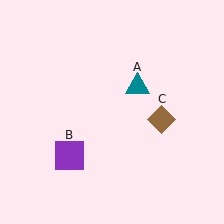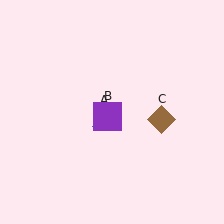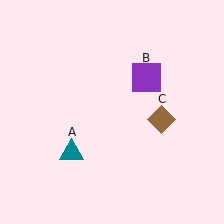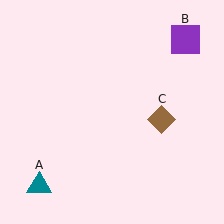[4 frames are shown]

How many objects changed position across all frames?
2 objects changed position: teal triangle (object A), purple square (object B).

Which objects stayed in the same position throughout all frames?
Brown diamond (object C) remained stationary.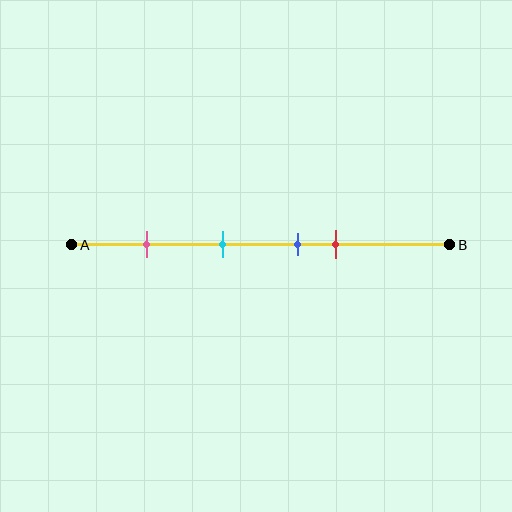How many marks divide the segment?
There are 4 marks dividing the segment.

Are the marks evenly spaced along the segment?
No, the marks are not evenly spaced.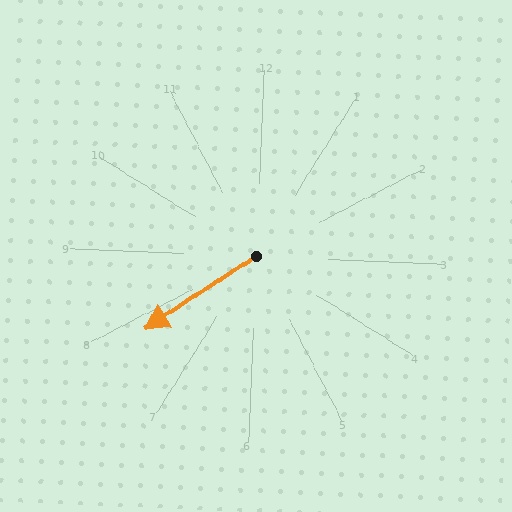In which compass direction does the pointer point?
Southwest.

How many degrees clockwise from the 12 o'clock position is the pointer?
Approximately 235 degrees.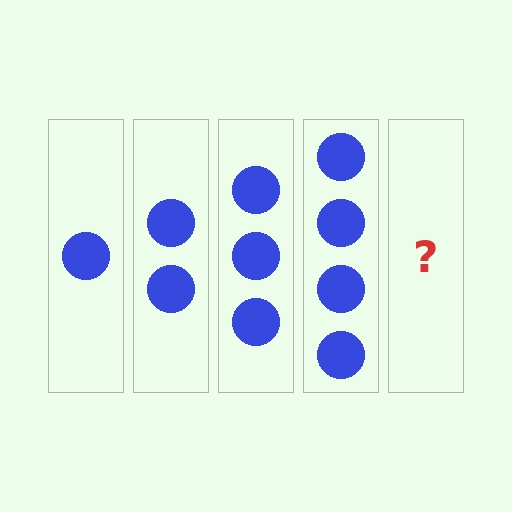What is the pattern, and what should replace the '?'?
The pattern is that each step adds one more circle. The '?' should be 5 circles.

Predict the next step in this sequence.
The next step is 5 circles.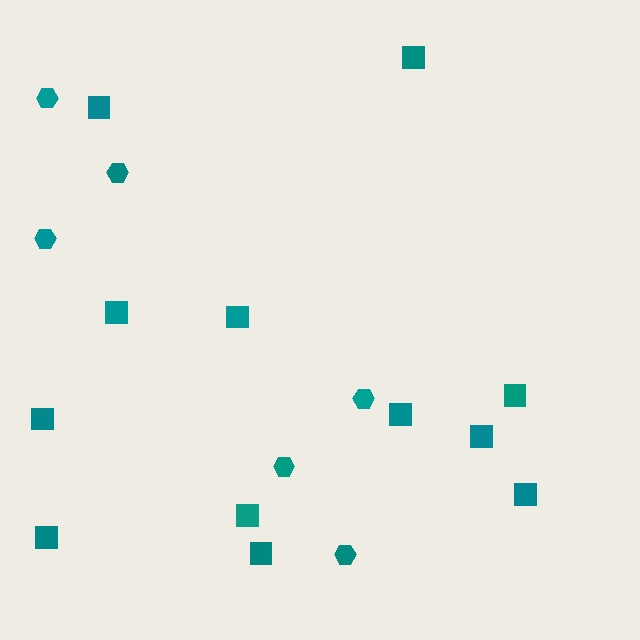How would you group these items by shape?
There are 2 groups: one group of squares (12) and one group of hexagons (6).